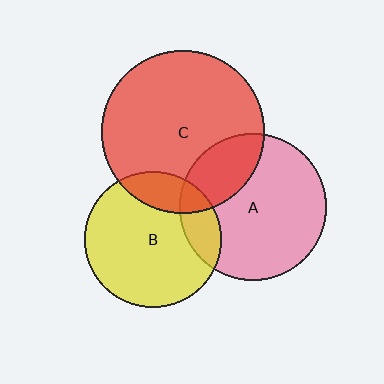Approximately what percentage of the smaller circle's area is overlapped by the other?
Approximately 25%.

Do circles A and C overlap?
Yes.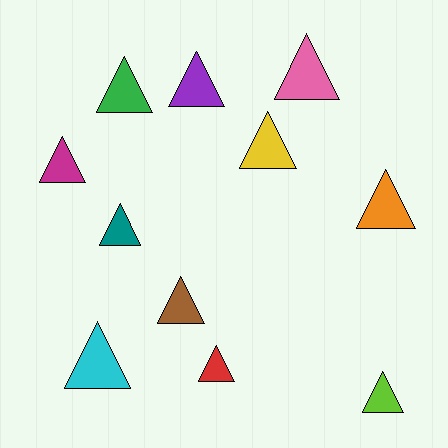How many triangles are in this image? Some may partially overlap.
There are 11 triangles.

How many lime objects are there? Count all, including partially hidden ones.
There is 1 lime object.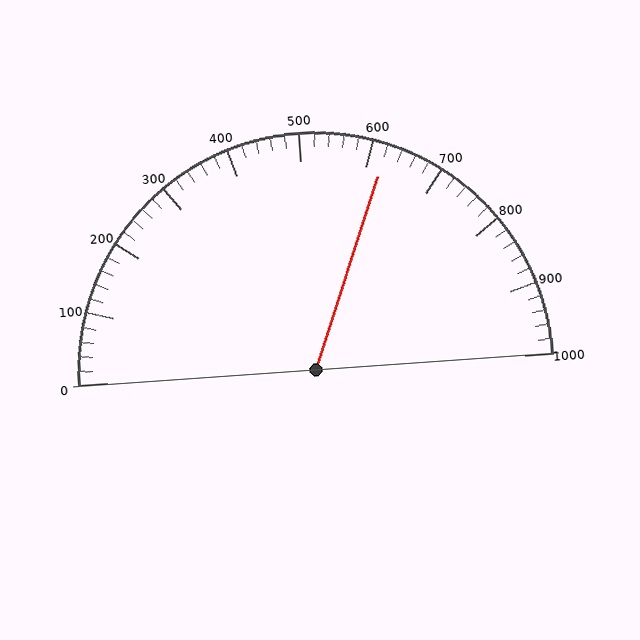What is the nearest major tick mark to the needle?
The nearest major tick mark is 600.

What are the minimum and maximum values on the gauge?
The gauge ranges from 0 to 1000.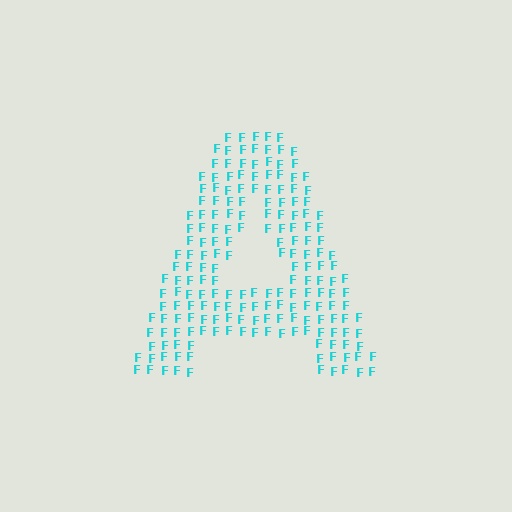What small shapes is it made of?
It is made of small letter F's.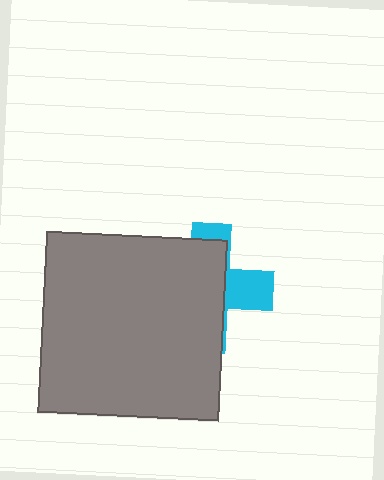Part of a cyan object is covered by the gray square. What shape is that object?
It is a cross.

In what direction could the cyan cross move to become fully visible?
The cyan cross could move right. That would shift it out from behind the gray square entirely.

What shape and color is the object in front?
The object in front is a gray square.